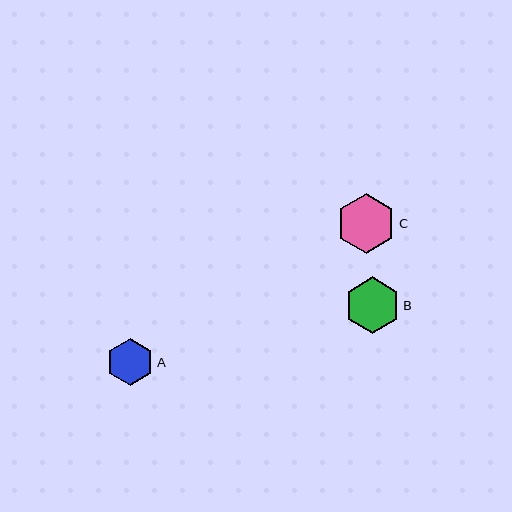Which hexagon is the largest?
Hexagon C is the largest with a size of approximately 60 pixels.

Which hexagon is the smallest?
Hexagon A is the smallest with a size of approximately 48 pixels.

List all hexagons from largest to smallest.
From largest to smallest: C, B, A.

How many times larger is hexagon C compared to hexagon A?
Hexagon C is approximately 1.3 times the size of hexagon A.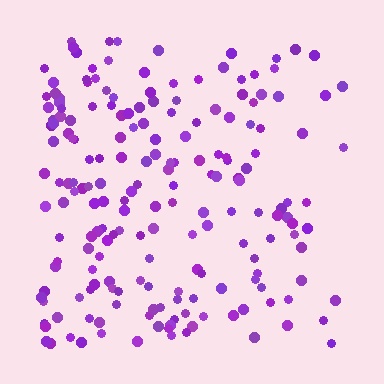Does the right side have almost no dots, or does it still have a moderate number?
Still a moderate number, just noticeably fewer than the left.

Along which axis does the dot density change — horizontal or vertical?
Horizontal.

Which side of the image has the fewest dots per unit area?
The right.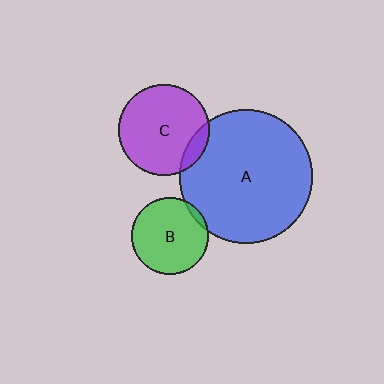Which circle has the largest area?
Circle A (blue).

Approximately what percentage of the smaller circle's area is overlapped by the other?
Approximately 5%.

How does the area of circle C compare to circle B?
Approximately 1.4 times.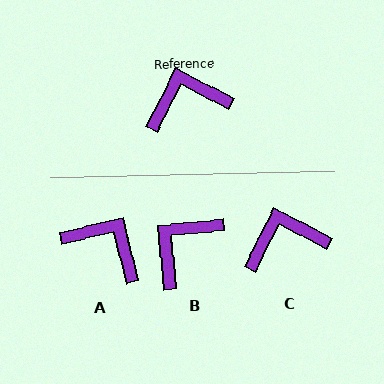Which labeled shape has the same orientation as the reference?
C.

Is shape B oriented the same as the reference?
No, it is off by about 33 degrees.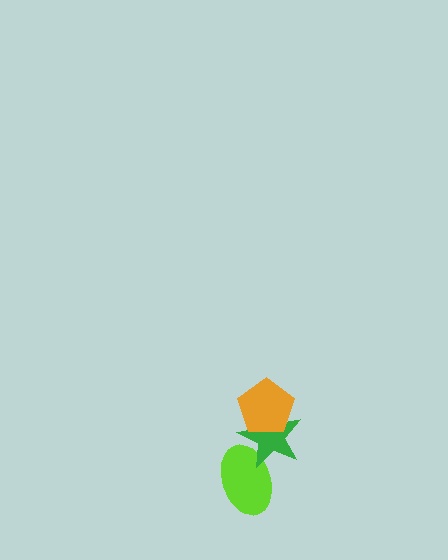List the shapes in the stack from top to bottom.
From top to bottom: the orange pentagon, the green star, the lime ellipse.